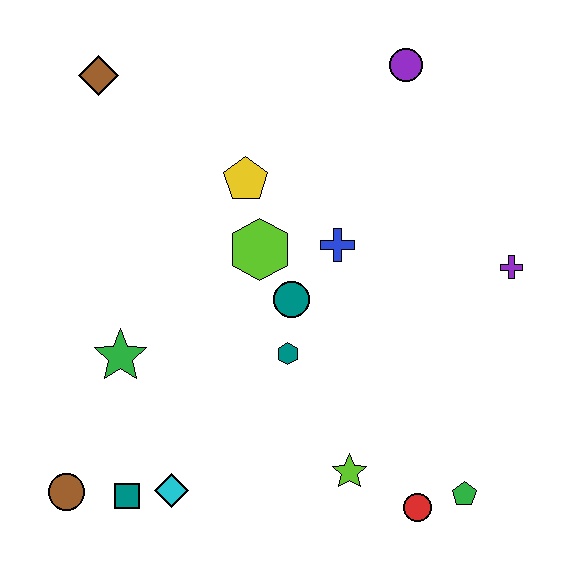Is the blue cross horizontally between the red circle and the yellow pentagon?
Yes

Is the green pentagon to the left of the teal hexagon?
No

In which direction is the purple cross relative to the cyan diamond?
The purple cross is to the right of the cyan diamond.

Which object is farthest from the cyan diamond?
The purple circle is farthest from the cyan diamond.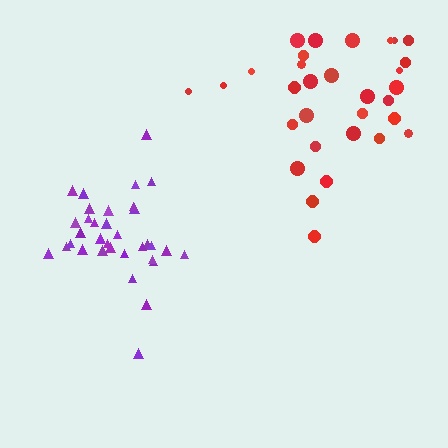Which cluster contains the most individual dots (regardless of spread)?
Purple (34).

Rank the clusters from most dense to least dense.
purple, red.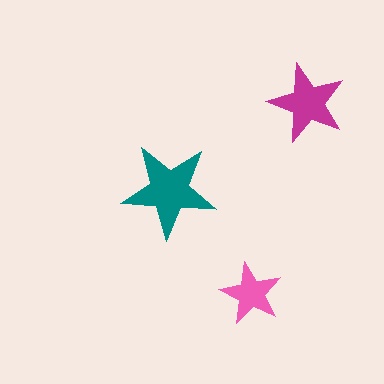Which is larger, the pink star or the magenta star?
The magenta one.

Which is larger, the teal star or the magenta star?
The teal one.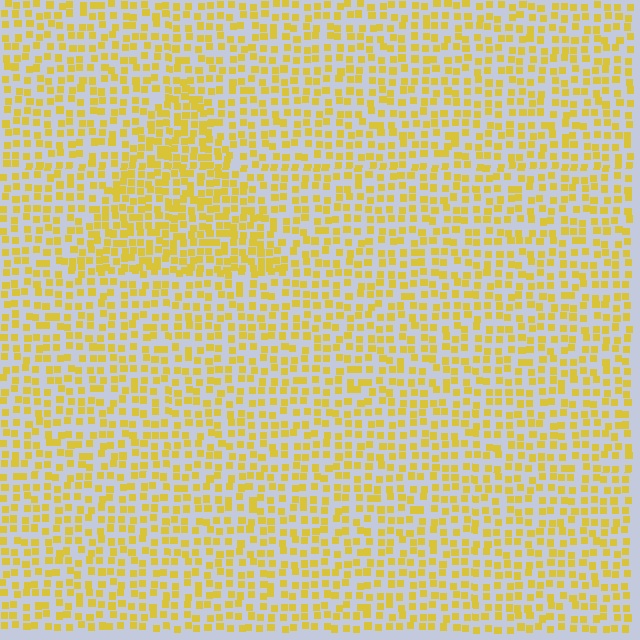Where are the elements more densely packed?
The elements are more densely packed inside the triangle boundary.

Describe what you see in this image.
The image contains small yellow elements arranged at two different densities. A triangle-shaped region is visible where the elements are more densely packed than the surrounding area.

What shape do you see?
I see a triangle.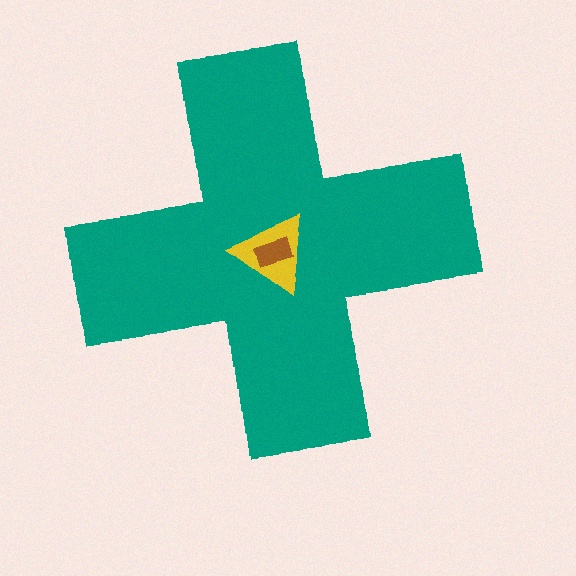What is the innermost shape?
The brown rectangle.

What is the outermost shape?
The teal cross.